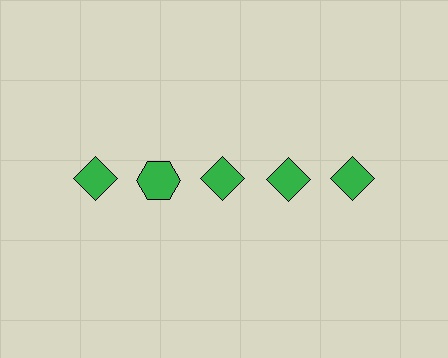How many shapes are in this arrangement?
There are 5 shapes arranged in a grid pattern.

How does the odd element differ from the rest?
It has a different shape: hexagon instead of diamond.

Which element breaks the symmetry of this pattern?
The green hexagon in the top row, second from left column breaks the symmetry. All other shapes are green diamonds.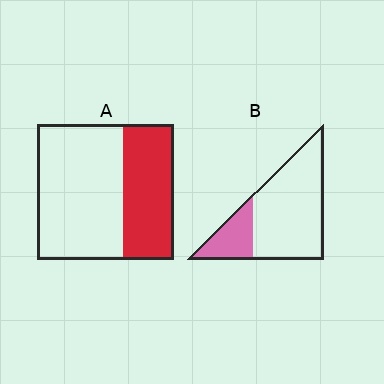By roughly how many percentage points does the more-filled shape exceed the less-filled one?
By roughly 15 percentage points (A over B).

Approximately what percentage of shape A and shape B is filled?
A is approximately 35% and B is approximately 25%.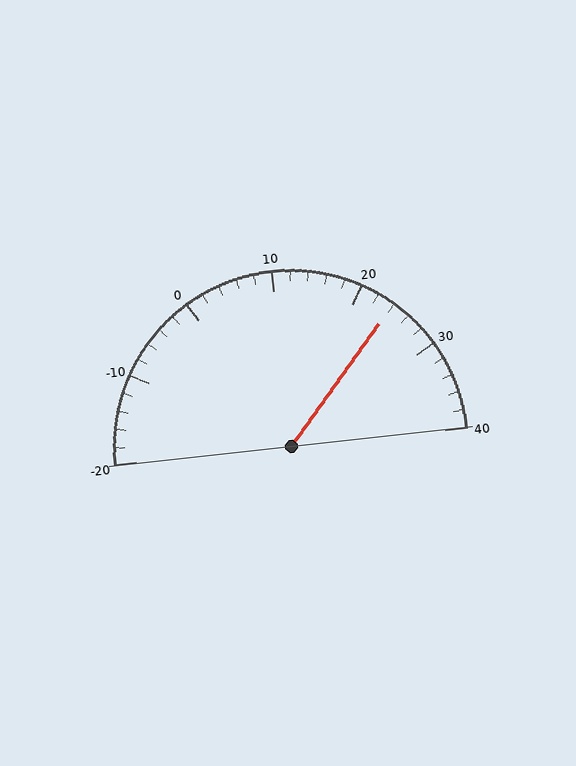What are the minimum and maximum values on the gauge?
The gauge ranges from -20 to 40.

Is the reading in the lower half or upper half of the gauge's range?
The reading is in the upper half of the range (-20 to 40).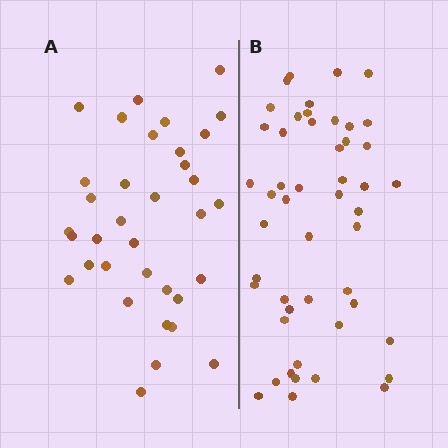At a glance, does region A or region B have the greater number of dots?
Region B (the right region) has more dots.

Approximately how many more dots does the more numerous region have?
Region B has approximately 15 more dots than region A.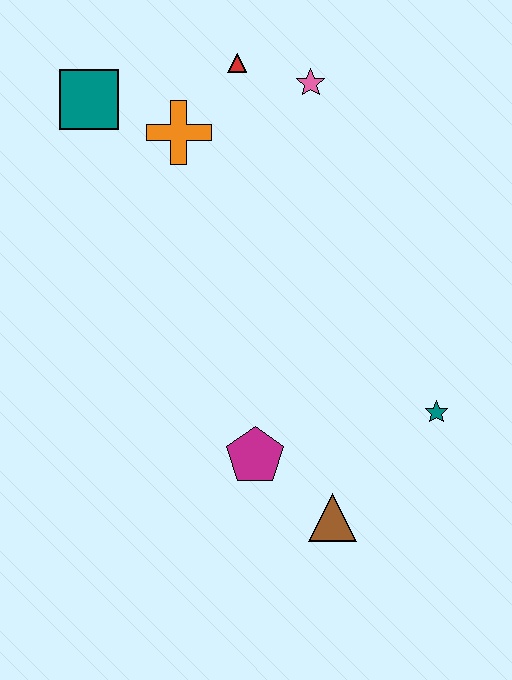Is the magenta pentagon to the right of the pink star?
No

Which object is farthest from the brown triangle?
The teal square is farthest from the brown triangle.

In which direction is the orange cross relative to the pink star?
The orange cross is to the left of the pink star.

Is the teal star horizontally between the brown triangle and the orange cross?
No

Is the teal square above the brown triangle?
Yes